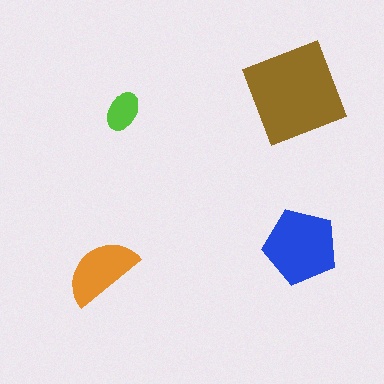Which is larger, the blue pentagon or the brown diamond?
The brown diamond.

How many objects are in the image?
There are 4 objects in the image.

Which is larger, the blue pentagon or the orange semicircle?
The blue pentagon.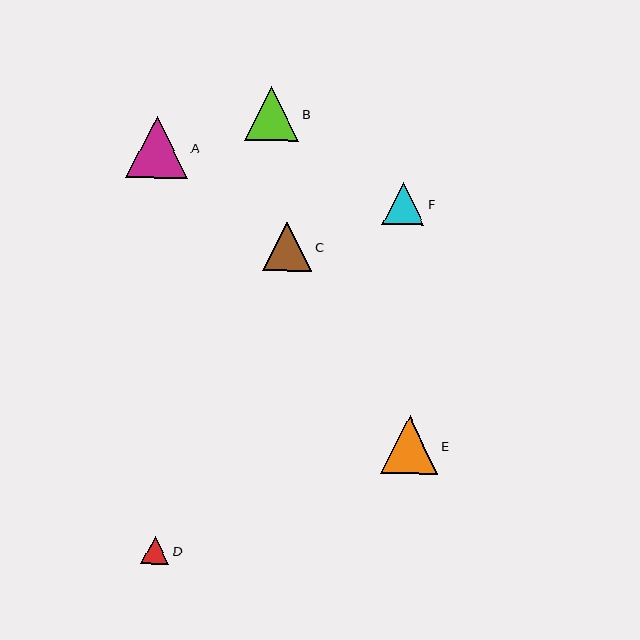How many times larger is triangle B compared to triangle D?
Triangle B is approximately 1.9 times the size of triangle D.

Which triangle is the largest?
Triangle A is the largest with a size of approximately 62 pixels.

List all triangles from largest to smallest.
From largest to smallest: A, E, B, C, F, D.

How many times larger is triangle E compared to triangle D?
Triangle E is approximately 2.0 times the size of triangle D.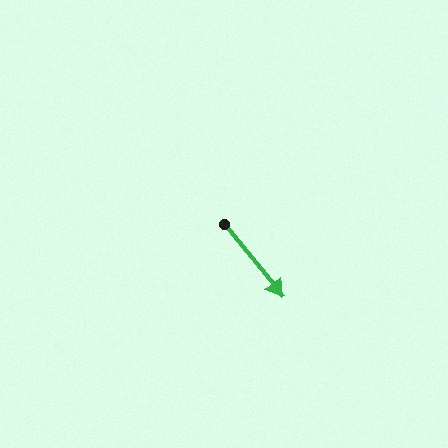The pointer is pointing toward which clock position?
Roughly 5 o'clock.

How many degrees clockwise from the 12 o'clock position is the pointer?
Approximately 140 degrees.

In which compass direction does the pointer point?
Southeast.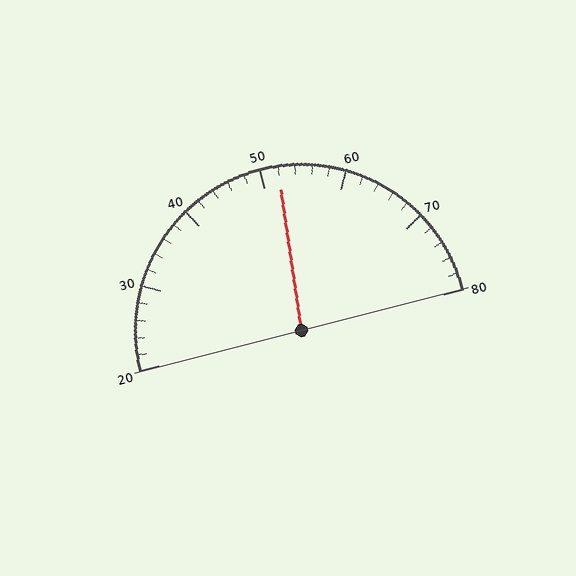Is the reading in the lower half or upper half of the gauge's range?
The reading is in the upper half of the range (20 to 80).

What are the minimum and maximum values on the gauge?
The gauge ranges from 20 to 80.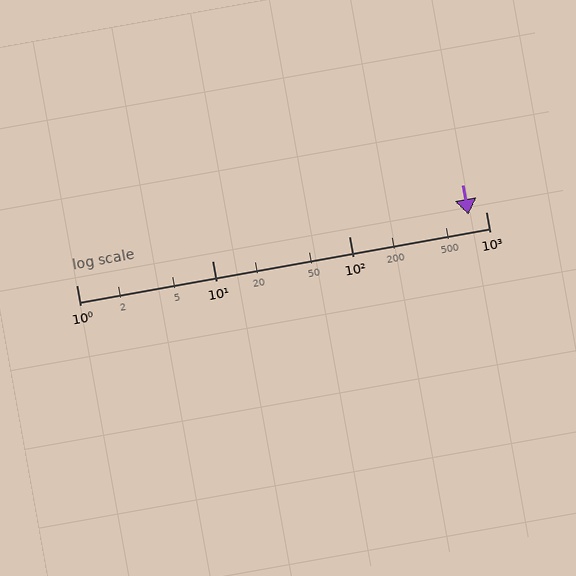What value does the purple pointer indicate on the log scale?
The pointer indicates approximately 750.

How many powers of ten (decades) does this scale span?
The scale spans 3 decades, from 1 to 1000.